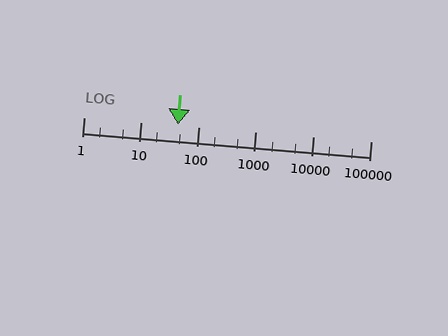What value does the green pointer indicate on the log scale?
The pointer indicates approximately 44.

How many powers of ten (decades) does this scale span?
The scale spans 5 decades, from 1 to 100000.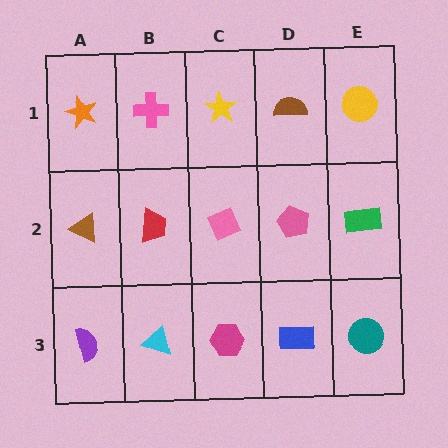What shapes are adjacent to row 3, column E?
A green rectangle (row 2, column E), a blue rectangle (row 3, column D).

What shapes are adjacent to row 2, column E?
A yellow circle (row 1, column E), a teal circle (row 3, column E), a pink pentagon (row 2, column D).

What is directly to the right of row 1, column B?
A yellow star.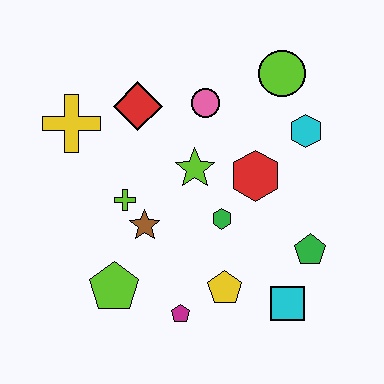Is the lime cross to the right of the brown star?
No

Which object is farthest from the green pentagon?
The yellow cross is farthest from the green pentagon.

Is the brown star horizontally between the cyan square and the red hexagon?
No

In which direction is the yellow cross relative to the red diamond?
The yellow cross is to the left of the red diamond.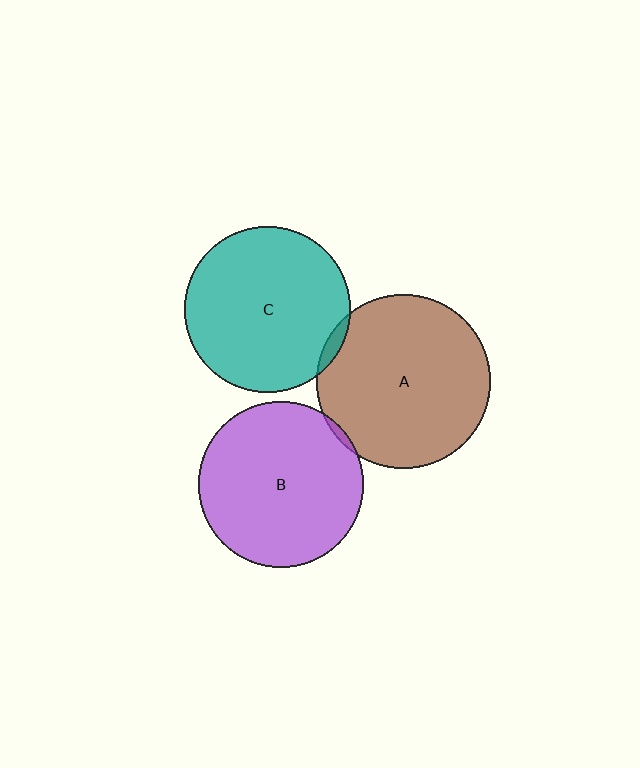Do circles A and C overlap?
Yes.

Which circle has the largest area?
Circle A (brown).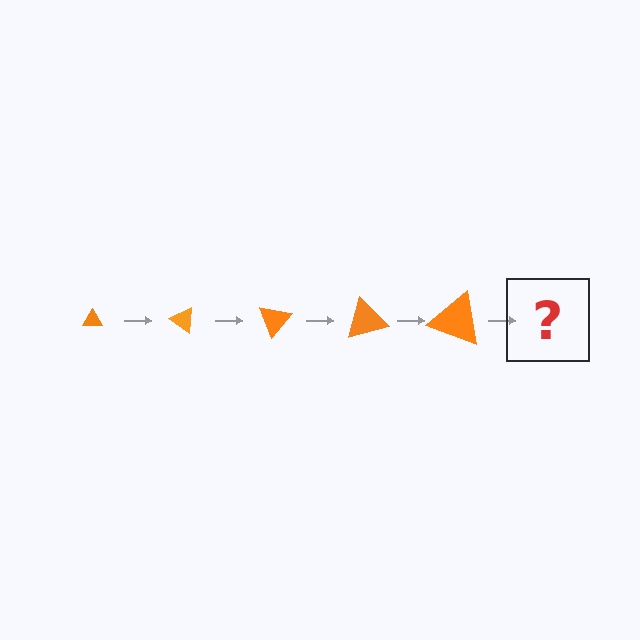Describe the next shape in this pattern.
It should be a triangle, larger than the previous one and rotated 175 degrees from the start.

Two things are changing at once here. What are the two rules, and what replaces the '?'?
The two rules are that the triangle grows larger each step and it rotates 35 degrees each step. The '?' should be a triangle, larger than the previous one and rotated 175 degrees from the start.